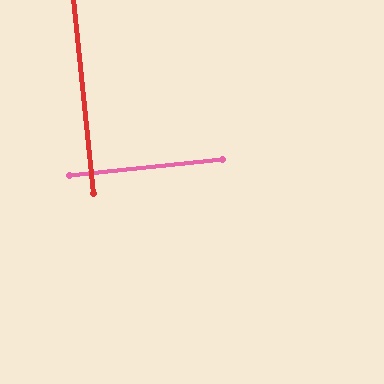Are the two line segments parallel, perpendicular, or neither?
Perpendicular — they meet at approximately 90°.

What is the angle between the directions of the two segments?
Approximately 90 degrees.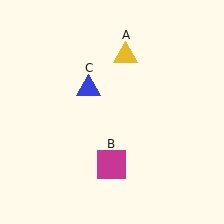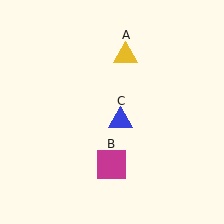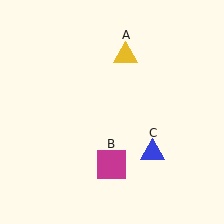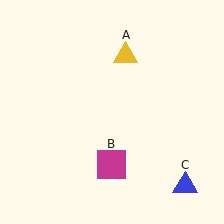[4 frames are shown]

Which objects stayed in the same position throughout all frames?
Yellow triangle (object A) and magenta square (object B) remained stationary.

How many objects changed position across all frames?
1 object changed position: blue triangle (object C).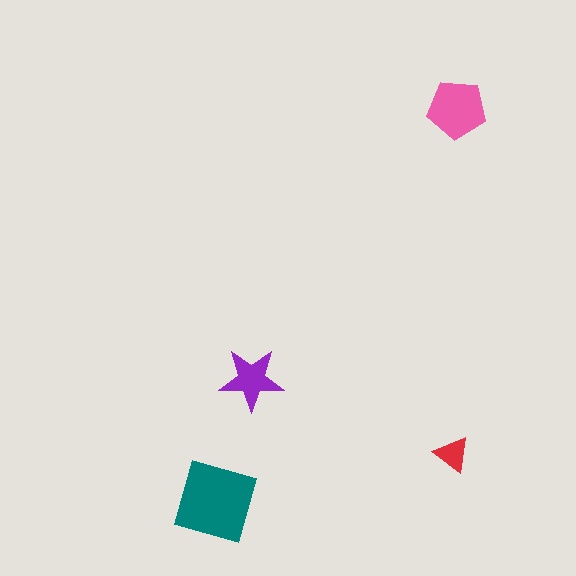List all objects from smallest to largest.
The red triangle, the purple star, the pink pentagon, the teal diamond.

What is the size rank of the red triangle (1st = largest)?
4th.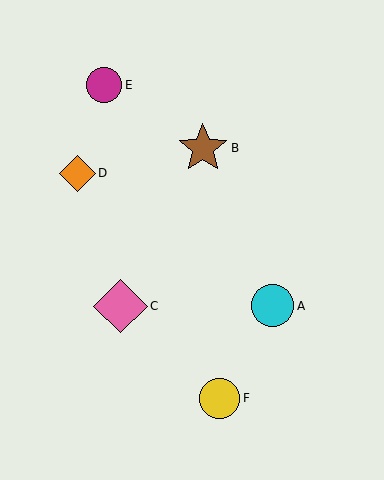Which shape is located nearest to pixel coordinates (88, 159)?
The orange diamond (labeled D) at (77, 173) is nearest to that location.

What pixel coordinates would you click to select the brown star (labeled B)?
Click at (203, 148) to select the brown star B.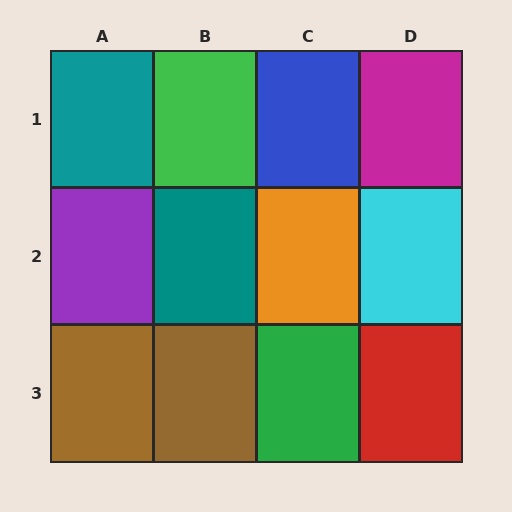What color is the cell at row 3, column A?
Brown.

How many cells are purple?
1 cell is purple.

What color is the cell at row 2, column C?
Orange.